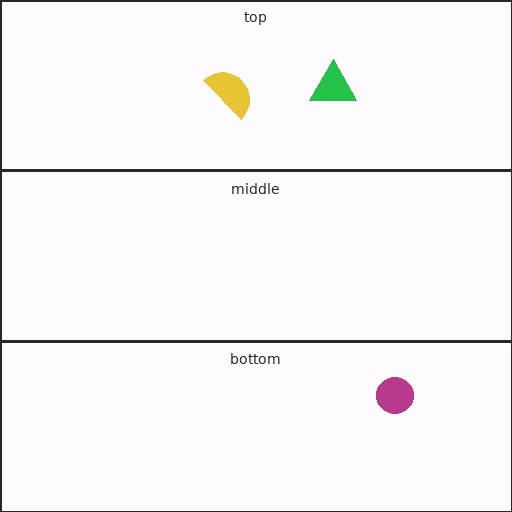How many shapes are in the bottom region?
1.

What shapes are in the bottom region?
The magenta circle.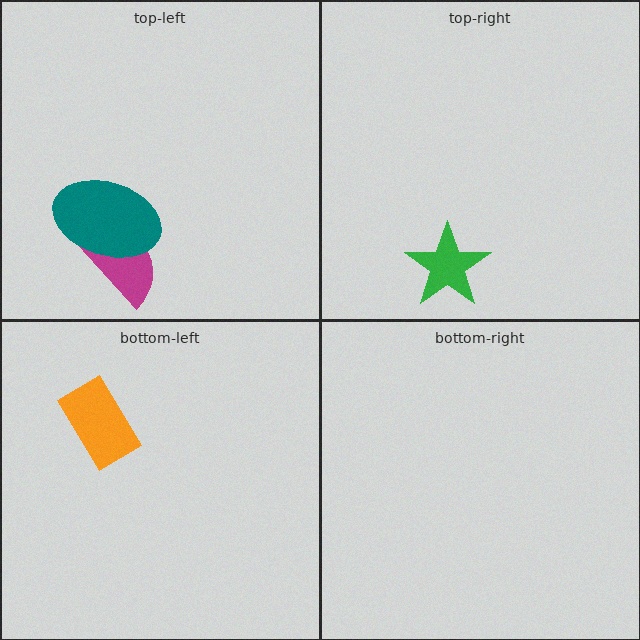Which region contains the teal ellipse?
The top-left region.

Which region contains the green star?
The top-right region.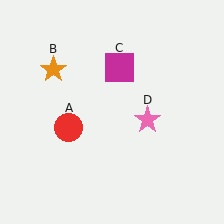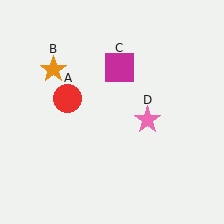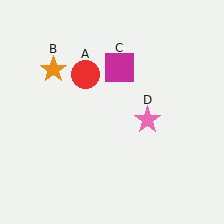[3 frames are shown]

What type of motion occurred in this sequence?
The red circle (object A) rotated clockwise around the center of the scene.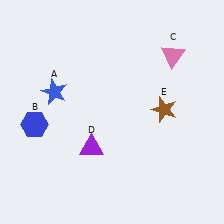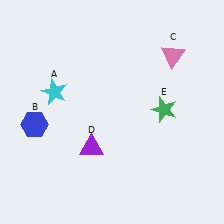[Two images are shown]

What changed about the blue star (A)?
In Image 1, A is blue. In Image 2, it changed to cyan.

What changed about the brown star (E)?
In Image 1, E is brown. In Image 2, it changed to green.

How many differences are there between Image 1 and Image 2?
There are 2 differences between the two images.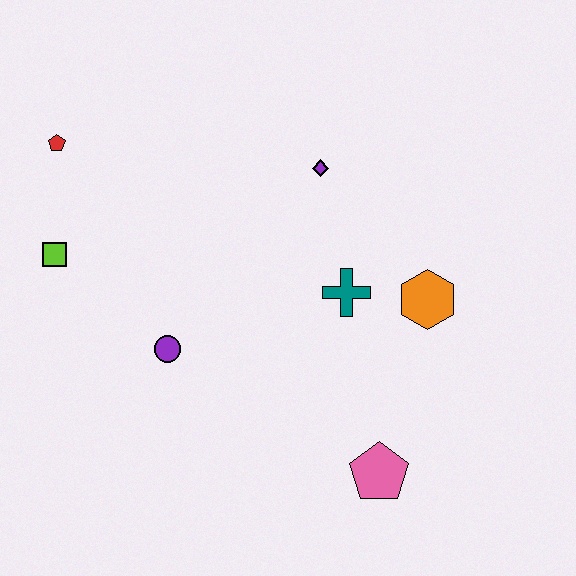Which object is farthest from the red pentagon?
The pink pentagon is farthest from the red pentagon.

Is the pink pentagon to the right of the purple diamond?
Yes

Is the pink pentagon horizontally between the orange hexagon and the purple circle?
Yes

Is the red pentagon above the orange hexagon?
Yes